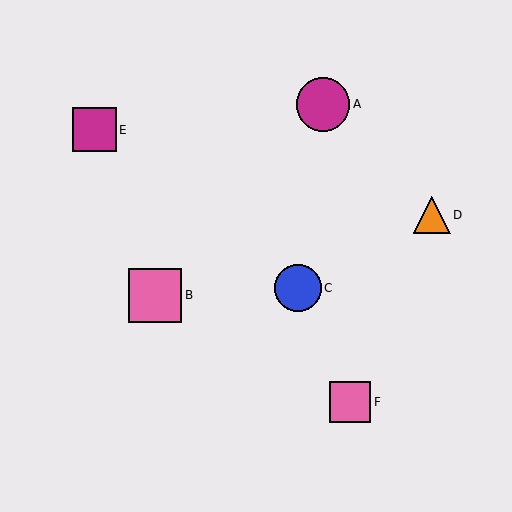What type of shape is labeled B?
Shape B is a pink square.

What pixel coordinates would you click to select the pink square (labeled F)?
Click at (350, 402) to select the pink square F.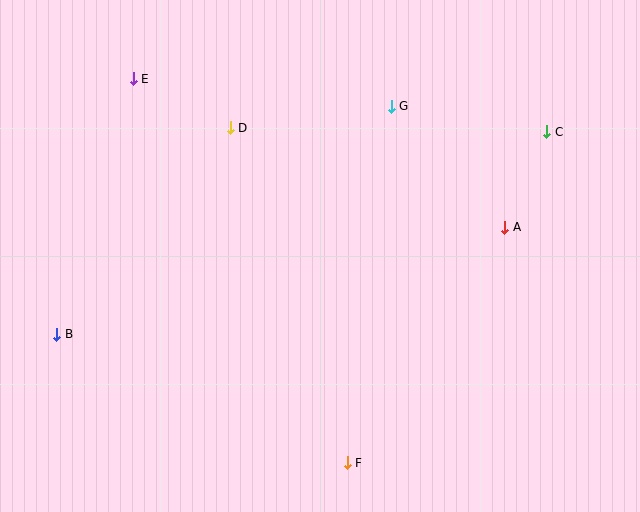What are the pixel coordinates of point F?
Point F is at (347, 463).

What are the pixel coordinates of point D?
Point D is at (230, 128).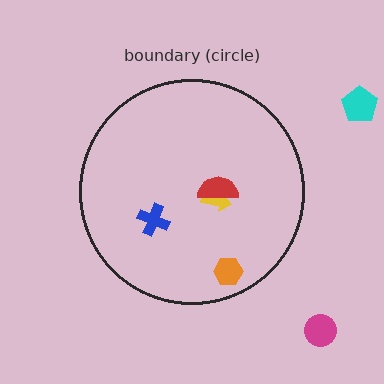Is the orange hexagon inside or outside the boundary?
Inside.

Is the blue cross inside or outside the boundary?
Inside.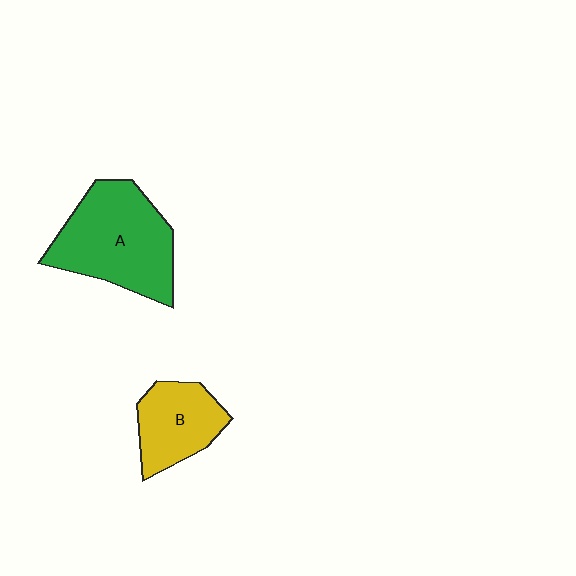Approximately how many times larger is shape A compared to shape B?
Approximately 1.7 times.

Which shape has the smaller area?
Shape B (yellow).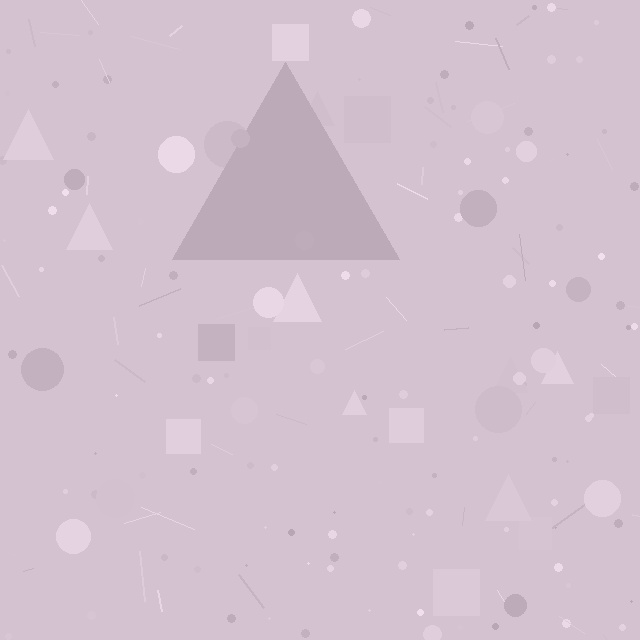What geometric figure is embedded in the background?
A triangle is embedded in the background.